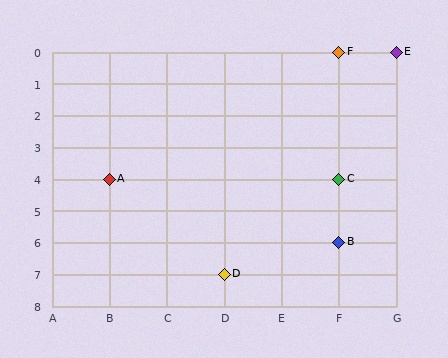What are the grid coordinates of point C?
Point C is at grid coordinates (F, 4).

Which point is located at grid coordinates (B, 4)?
Point A is at (B, 4).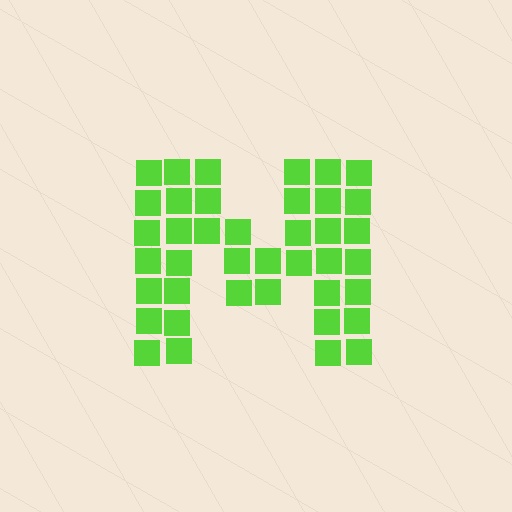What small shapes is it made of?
It is made of small squares.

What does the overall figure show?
The overall figure shows the letter M.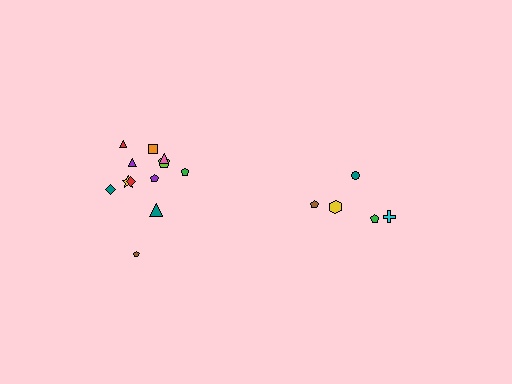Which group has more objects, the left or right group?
The left group.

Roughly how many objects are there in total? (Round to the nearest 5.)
Roughly 15 objects in total.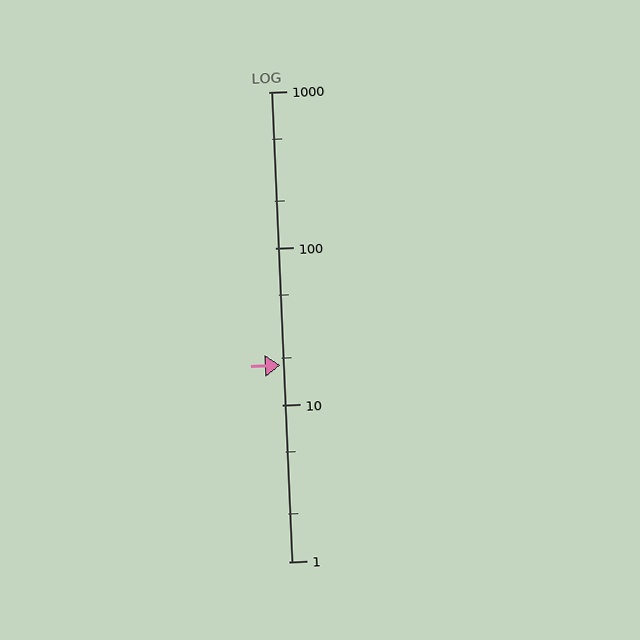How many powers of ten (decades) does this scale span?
The scale spans 3 decades, from 1 to 1000.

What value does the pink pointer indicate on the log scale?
The pointer indicates approximately 18.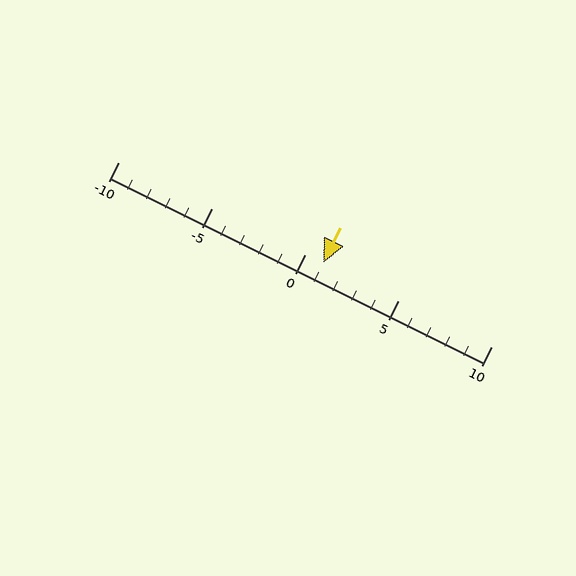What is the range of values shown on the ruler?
The ruler shows values from -10 to 10.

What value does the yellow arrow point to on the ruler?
The yellow arrow points to approximately 1.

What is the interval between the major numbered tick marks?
The major tick marks are spaced 5 units apart.